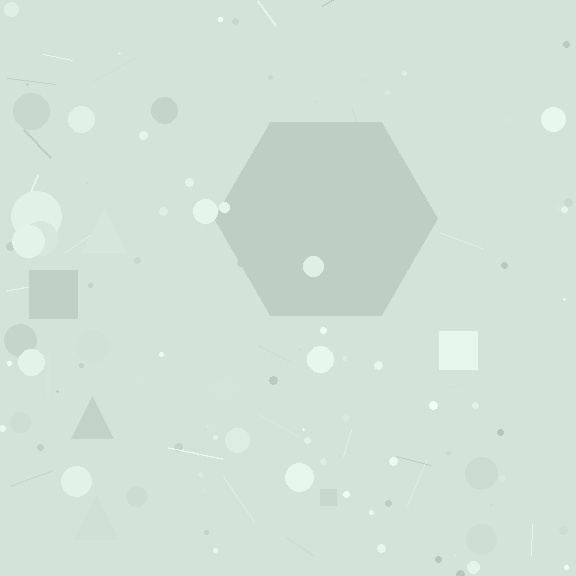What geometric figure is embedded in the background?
A hexagon is embedded in the background.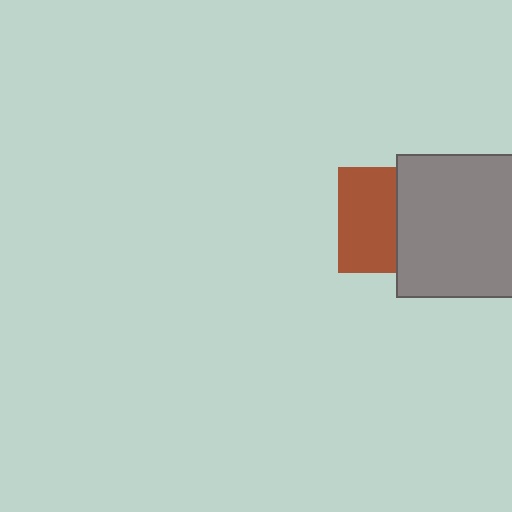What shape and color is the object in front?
The object in front is a gray square.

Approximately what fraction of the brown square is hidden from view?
Roughly 46% of the brown square is hidden behind the gray square.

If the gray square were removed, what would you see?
You would see the complete brown square.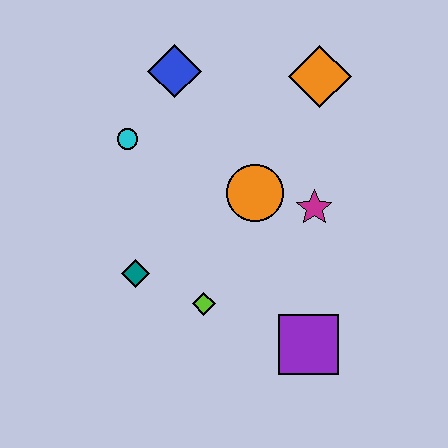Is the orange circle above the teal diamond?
Yes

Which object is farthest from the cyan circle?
The purple square is farthest from the cyan circle.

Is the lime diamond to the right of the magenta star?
No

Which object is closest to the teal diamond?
The lime diamond is closest to the teal diamond.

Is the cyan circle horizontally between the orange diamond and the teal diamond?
No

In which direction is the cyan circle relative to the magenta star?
The cyan circle is to the left of the magenta star.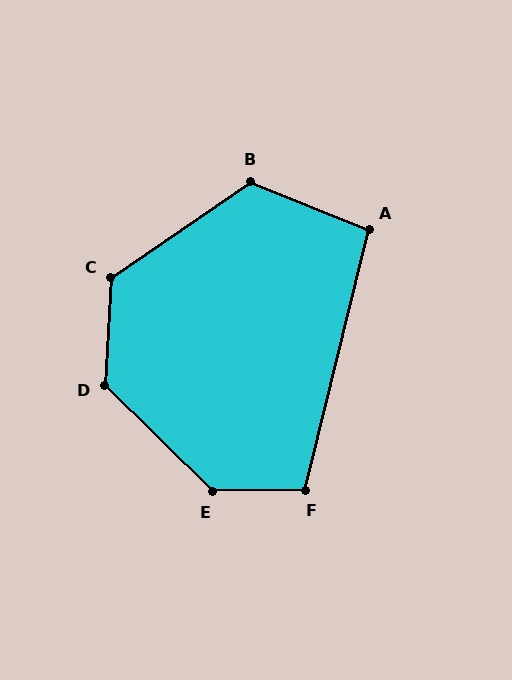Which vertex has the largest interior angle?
E, at approximately 134 degrees.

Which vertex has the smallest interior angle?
A, at approximately 98 degrees.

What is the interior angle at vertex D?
Approximately 131 degrees (obtuse).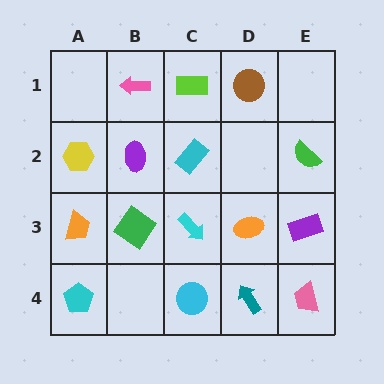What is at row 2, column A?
A yellow hexagon.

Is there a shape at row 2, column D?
No, that cell is empty.